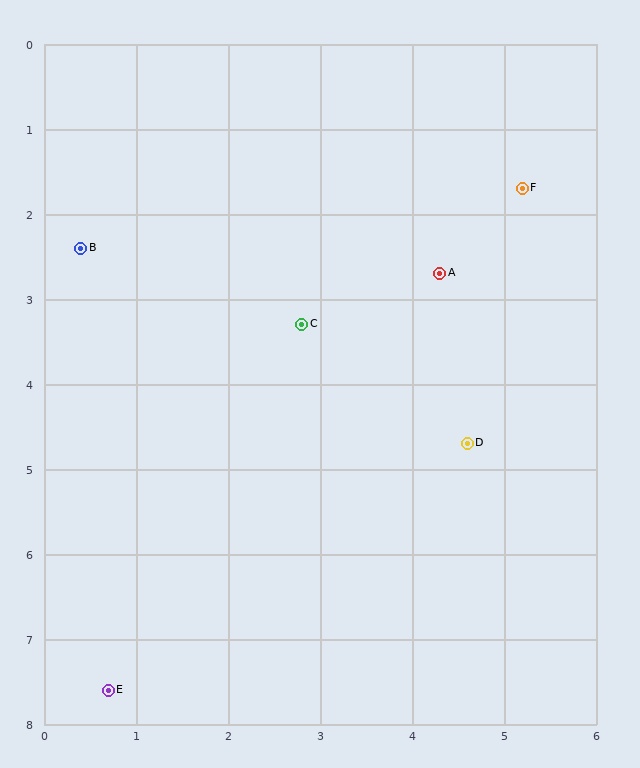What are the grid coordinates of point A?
Point A is at approximately (4.3, 2.7).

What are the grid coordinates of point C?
Point C is at approximately (2.8, 3.3).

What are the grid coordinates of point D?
Point D is at approximately (4.6, 4.7).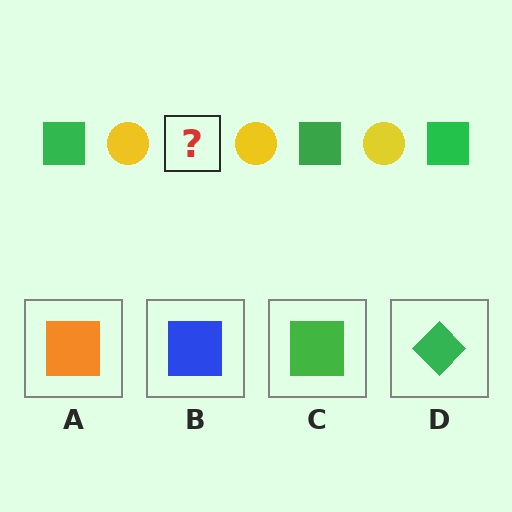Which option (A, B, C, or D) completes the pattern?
C.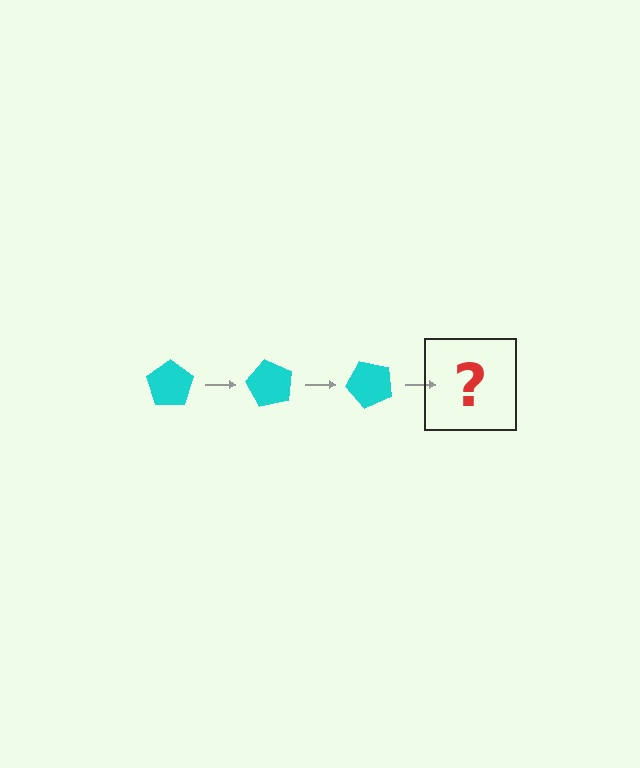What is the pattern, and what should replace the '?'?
The pattern is that the pentagon rotates 60 degrees each step. The '?' should be a cyan pentagon rotated 180 degrees.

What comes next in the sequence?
The next element should be a cyan pentagon rotated 180 degrees.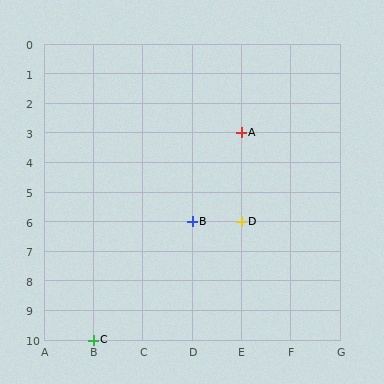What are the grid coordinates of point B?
Point B is at grid coordinates (D, 6).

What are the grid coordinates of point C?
Point C is at grid coordinates (B, 10).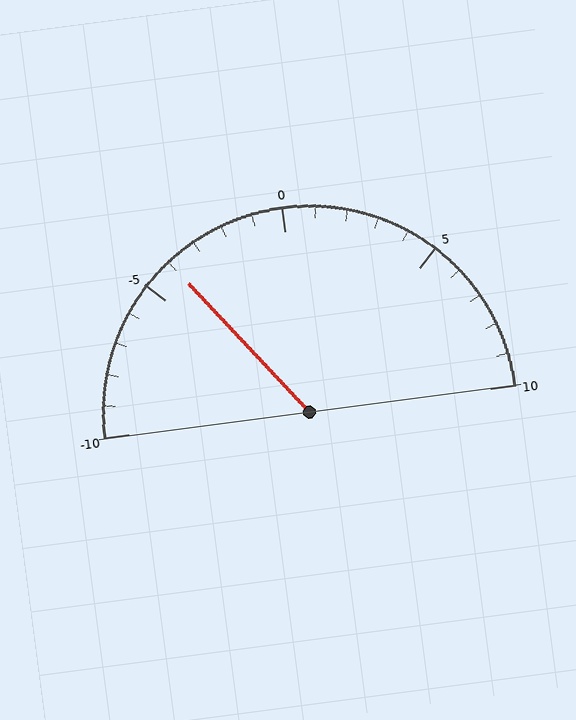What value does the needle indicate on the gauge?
The needle indicates approximately -4.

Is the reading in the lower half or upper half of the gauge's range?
The reading is in the lower half of the range (-10 to 10).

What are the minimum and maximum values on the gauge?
The gauge ranges from -10 to 10.